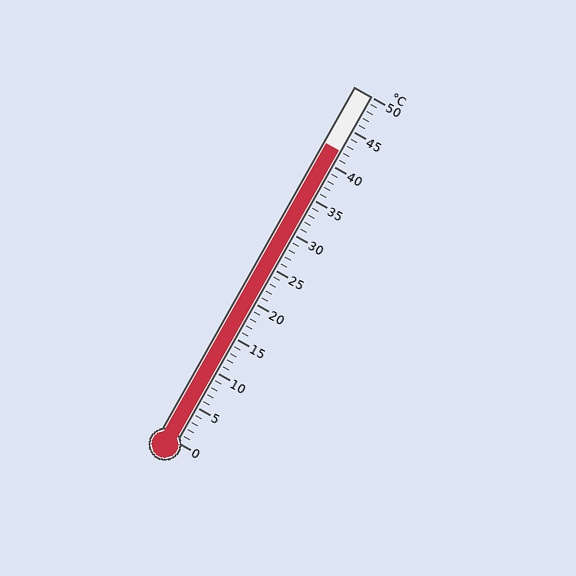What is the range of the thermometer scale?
The thermometer scale ranges from 0°C to 50°C.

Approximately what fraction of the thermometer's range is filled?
The thermometer is filled to approximately 85% of its range.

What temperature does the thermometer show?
The thermometer shows approximately 42°C.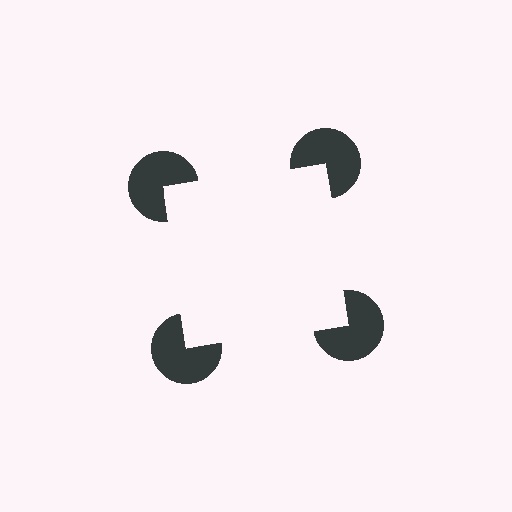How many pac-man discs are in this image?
There are 4 — one at each vertex of the illusory square.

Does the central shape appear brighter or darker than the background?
It typically appears slightly brighter than the background, even though no actual brightness change is drawn.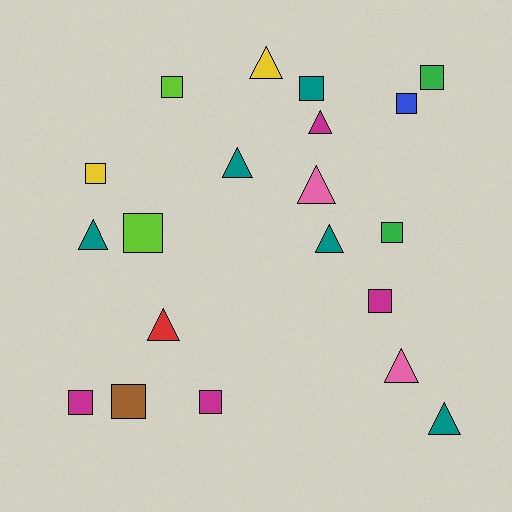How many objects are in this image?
There are 20 objects.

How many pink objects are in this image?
There are 2 pink objects.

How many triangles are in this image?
There are 9 triangles.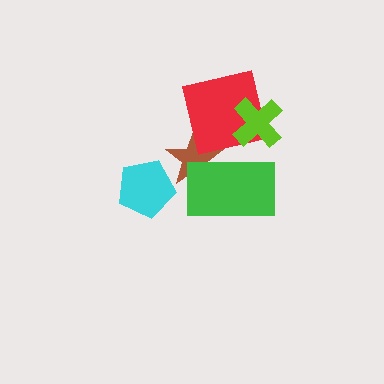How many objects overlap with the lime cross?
1 object overlaps with the lime cross.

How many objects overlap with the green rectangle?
2 objects overlap with the green rectangle.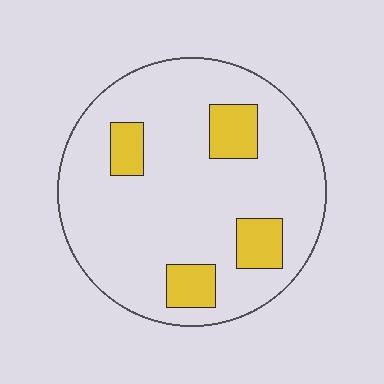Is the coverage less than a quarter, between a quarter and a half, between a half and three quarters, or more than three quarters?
Less than a quarter.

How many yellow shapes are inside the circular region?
4.